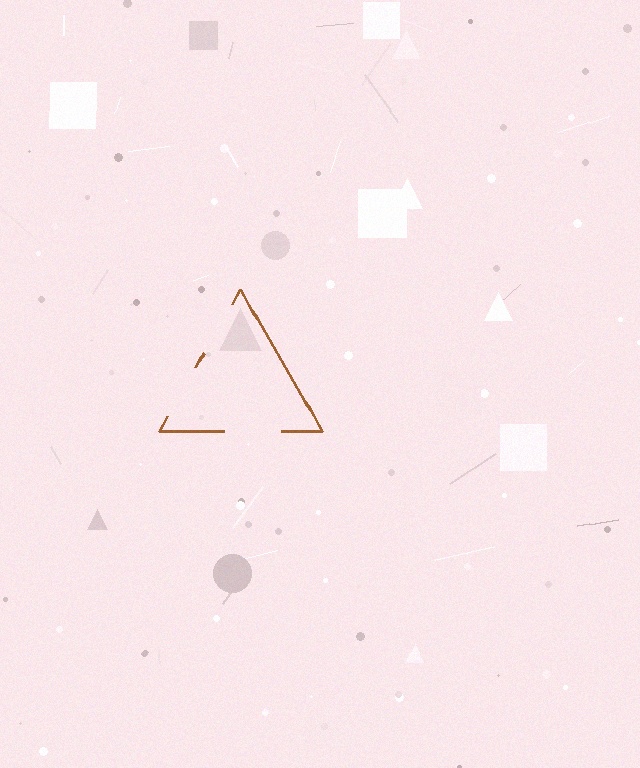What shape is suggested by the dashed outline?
The dashed outline suggests a triangle.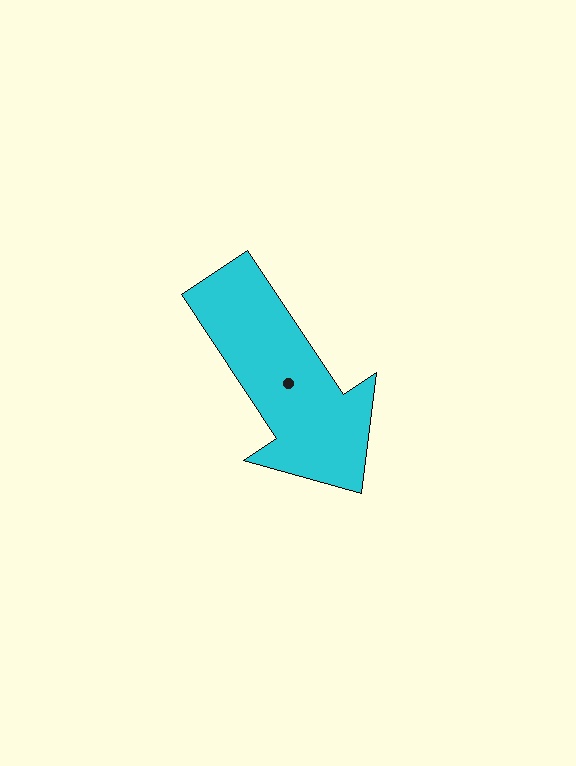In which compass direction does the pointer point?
Southeast.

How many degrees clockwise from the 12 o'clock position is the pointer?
Approximately 146 degrees.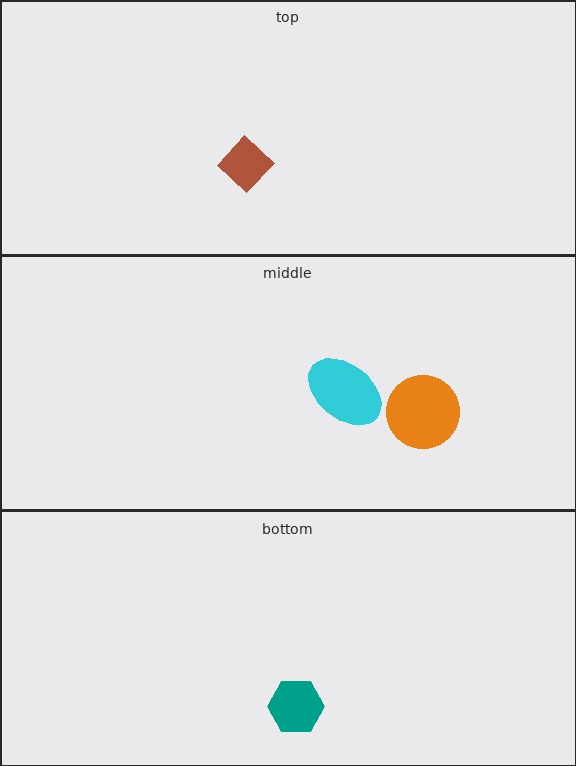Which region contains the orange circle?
The middle region.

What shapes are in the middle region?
The orange circle, the cyan ellipse.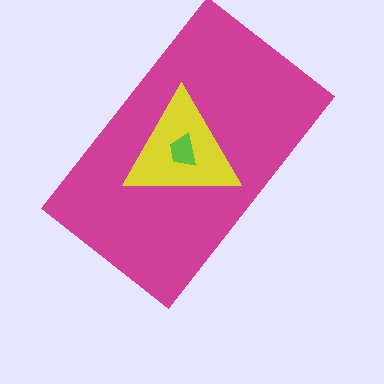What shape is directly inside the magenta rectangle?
The yellow triangle.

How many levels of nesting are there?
3.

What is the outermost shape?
The magenta rectangle.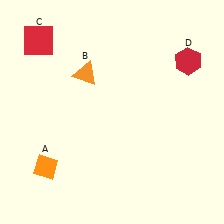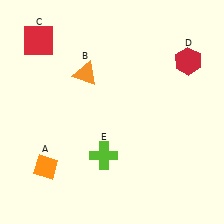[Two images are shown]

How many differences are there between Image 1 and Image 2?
There is 1 difference between the two images.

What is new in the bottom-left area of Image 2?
A lime cross (E) was added in the bottom-left area of Image 2.